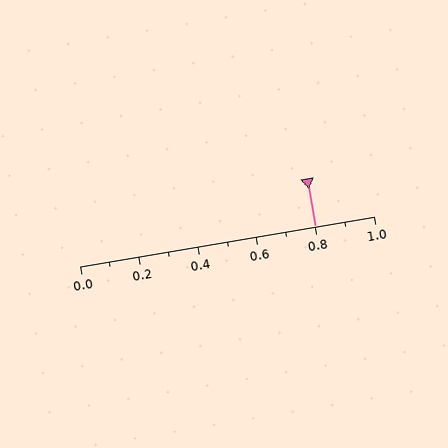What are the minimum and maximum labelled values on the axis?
The axis runs from 0.0 to 1.0.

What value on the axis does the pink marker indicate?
The marker indicates approximately 0.8.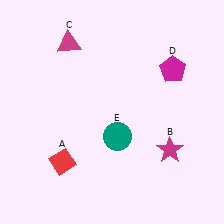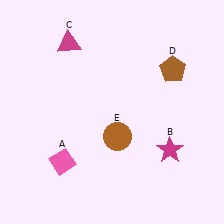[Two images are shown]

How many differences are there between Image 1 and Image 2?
There are 3 differences between the two images.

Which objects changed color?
A changed from red to pink. D changed from magenta to brown. E changed from teal to brown.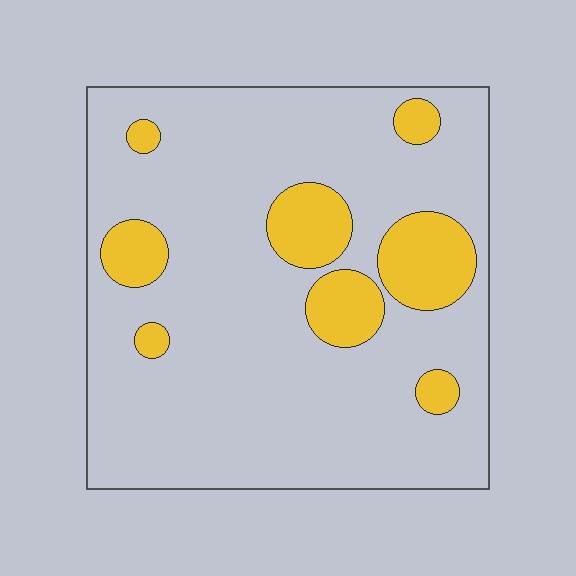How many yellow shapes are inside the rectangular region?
8.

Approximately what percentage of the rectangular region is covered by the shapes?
Approximately 15%.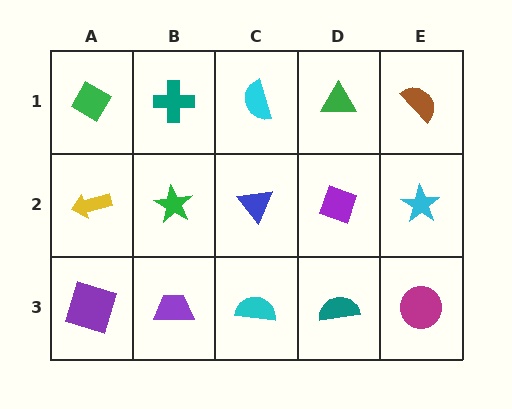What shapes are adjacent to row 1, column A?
A yellow arrow (row 2, column A), a teal cross (row 1, column B).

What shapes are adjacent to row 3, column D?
A purple diamond (row 2, column D), a cyan semicircle (row 3, column C), a magenta circle (row 3, column E).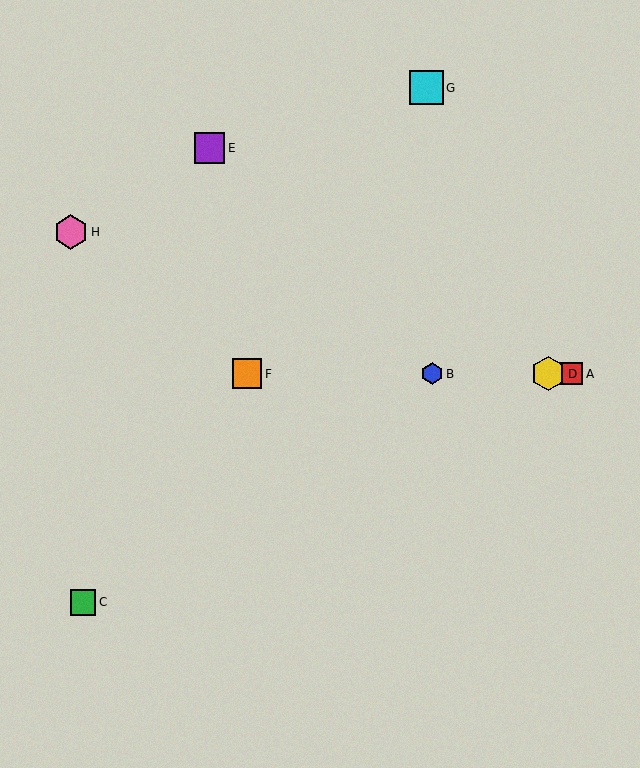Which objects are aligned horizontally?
Objects A, B, D, F are aligned horizontally.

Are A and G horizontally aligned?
No, A is at y≈374 and G is at y≈88.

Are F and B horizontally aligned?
Yes, both are at y≈374.